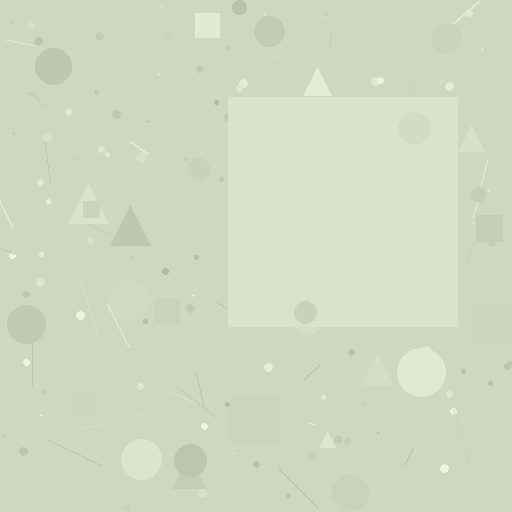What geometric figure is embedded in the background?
A square is embedded in the background.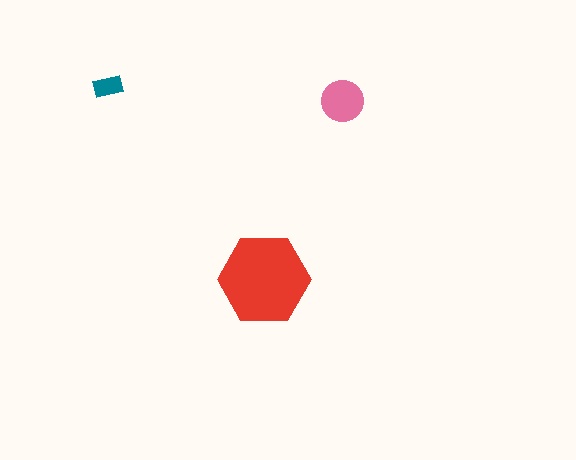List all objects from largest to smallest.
The red hexagon, the pink circle, the teal rectangle.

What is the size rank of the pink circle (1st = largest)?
2nd.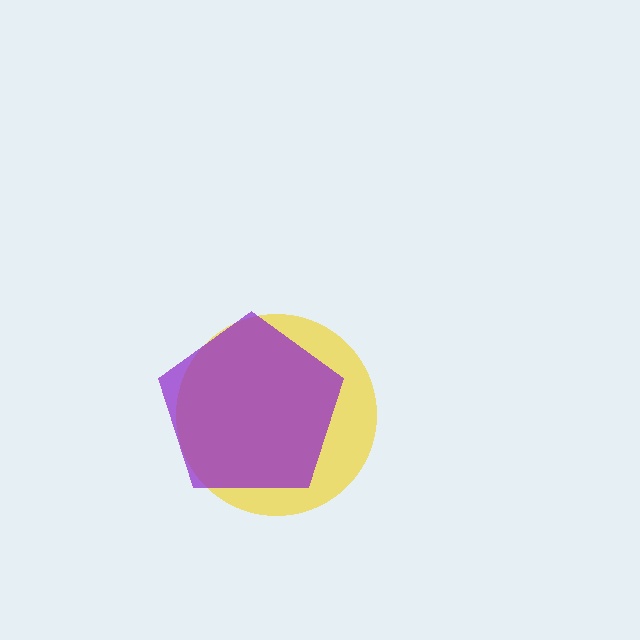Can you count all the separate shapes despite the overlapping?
Yes, there are 2 separate shapes.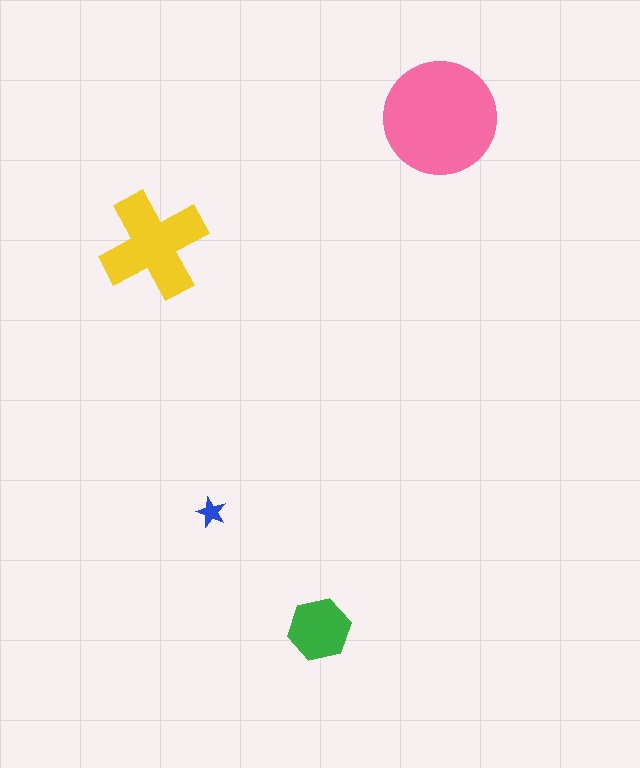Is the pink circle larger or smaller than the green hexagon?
Larger.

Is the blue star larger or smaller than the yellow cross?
Smaller.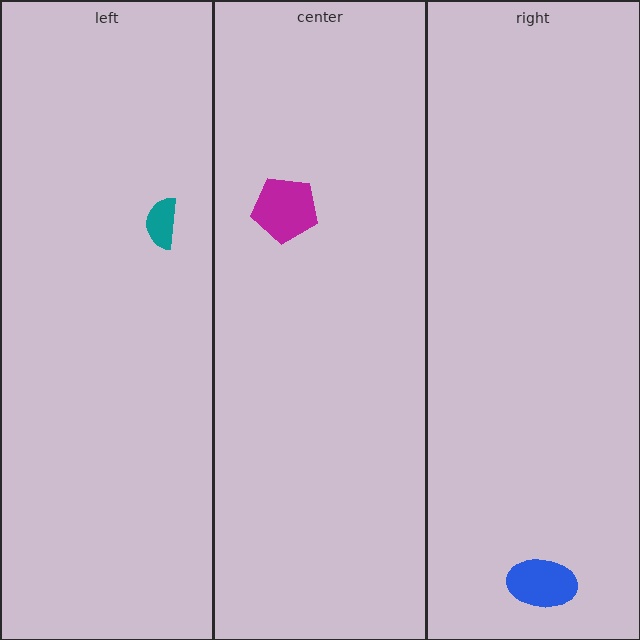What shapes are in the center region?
The magenta pentagon.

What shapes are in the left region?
The teal semicircle.